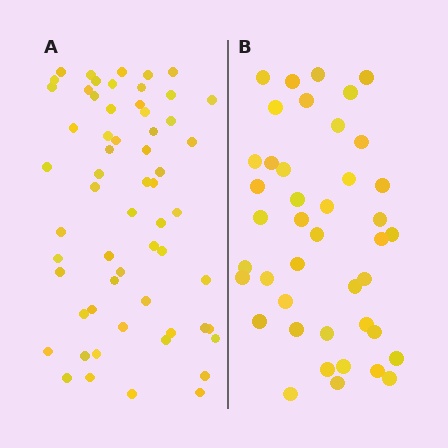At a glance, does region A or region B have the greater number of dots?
Region A (the left region) has more dots.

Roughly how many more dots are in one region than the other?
Region A has approximately 20 more dots than region B.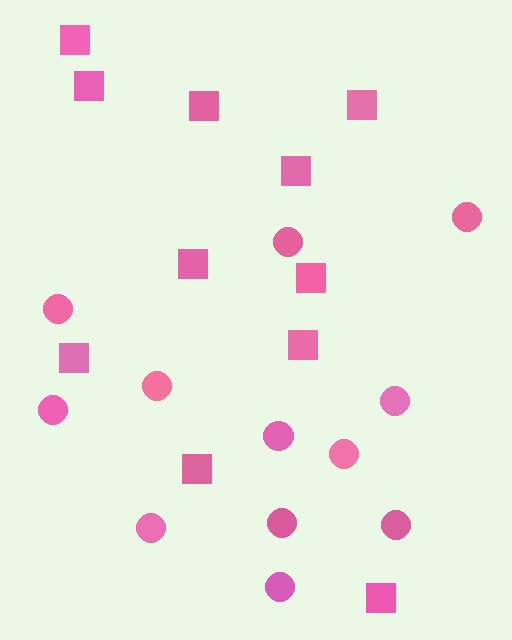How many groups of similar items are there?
There are 2 groups: one group of squares (11) and one group of circles (12).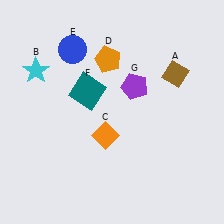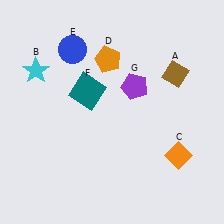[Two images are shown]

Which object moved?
The orange diamond (C) moved right.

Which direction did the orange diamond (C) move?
The orange diamond (C) moved right.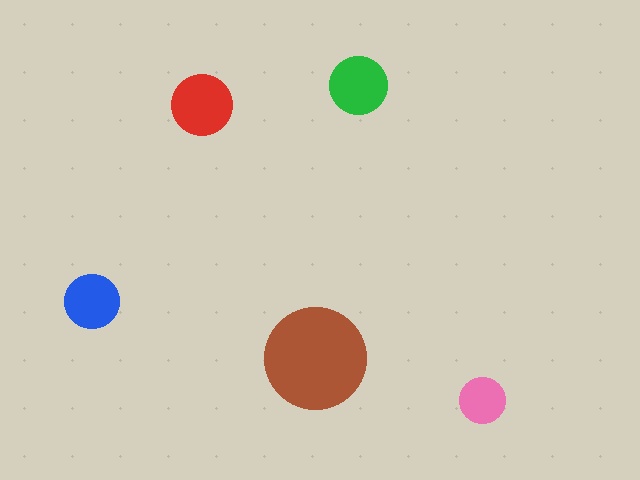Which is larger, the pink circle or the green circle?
The green one.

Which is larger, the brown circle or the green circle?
The brown one.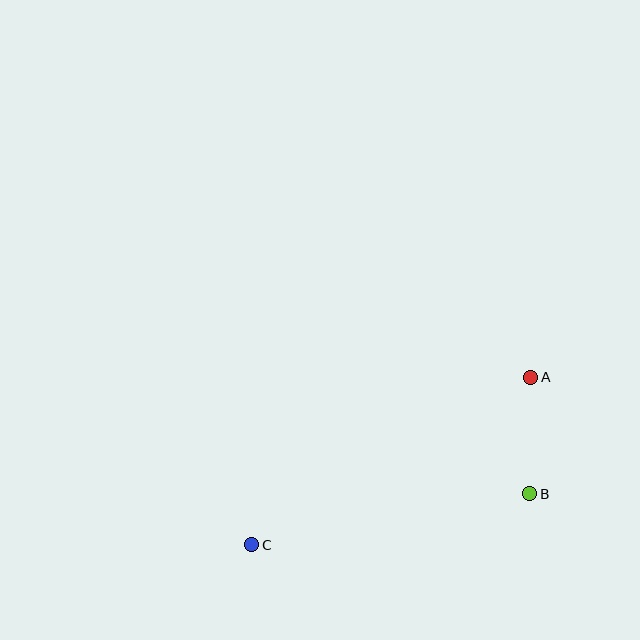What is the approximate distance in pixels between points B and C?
The distance between B and C is approximately 282 pixels.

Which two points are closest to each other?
Points A and B are closest to each other.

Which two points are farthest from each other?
Points A and C are farthest from each other.